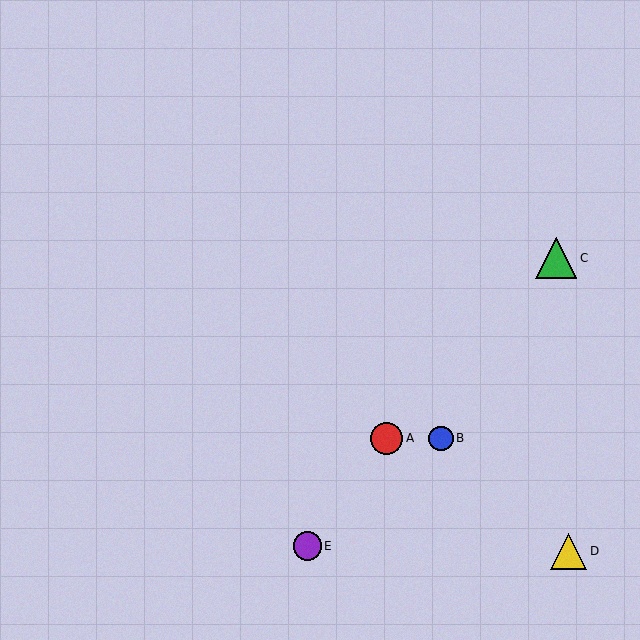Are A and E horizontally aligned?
No, A is at y≈438 and E is at y≈546.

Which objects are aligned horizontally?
Objects A, B are aligned horizontally.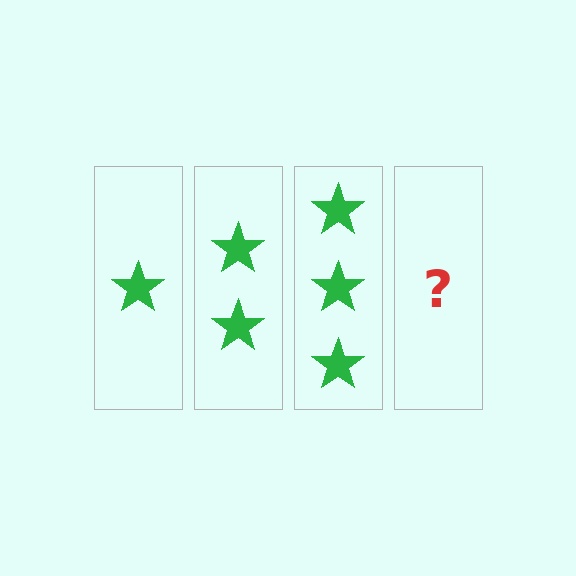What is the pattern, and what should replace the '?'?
The pattern is that each step adds one more star. The '?' should be 4 stars.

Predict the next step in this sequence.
The next step is 4 stars.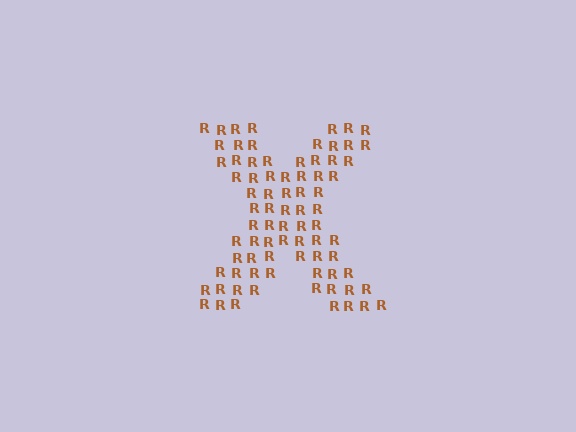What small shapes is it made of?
It is made of small letter R's.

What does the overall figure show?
The overall figure shows the letter X.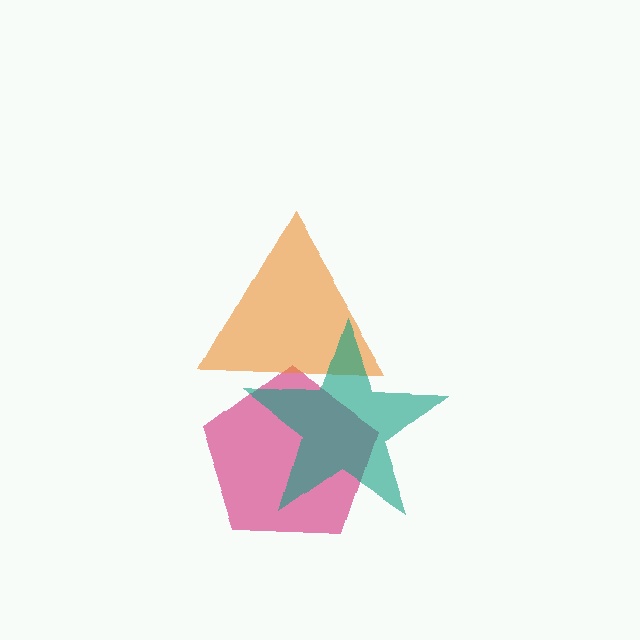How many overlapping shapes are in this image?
There are 3 overlapping shapes in the image.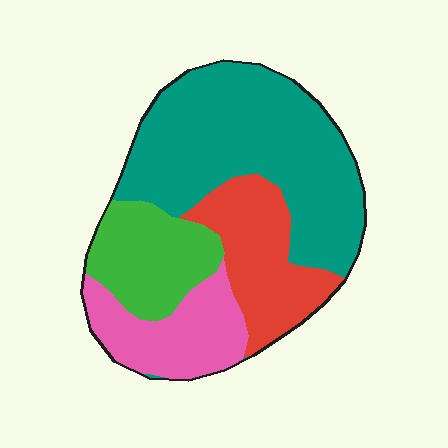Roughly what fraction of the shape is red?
Red covers 20% of the shape.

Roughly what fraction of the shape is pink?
Pink takes up less than a quarter of the shape.